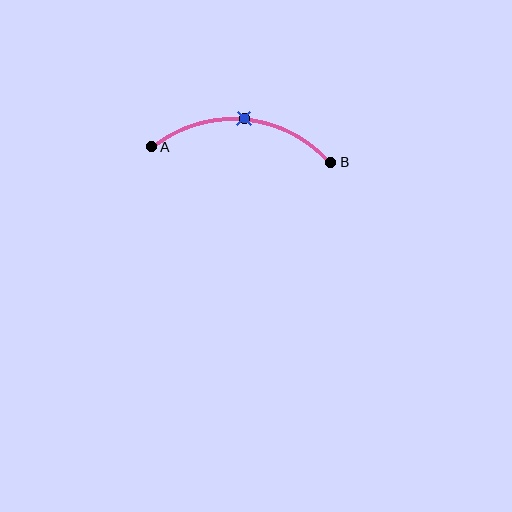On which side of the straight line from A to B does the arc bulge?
The arc bulges above the straight line connecting A and B.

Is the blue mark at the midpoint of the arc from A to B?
Yes. The blue mark lies on the arc at equal arc-length from both A and B — it is the arc midpoint.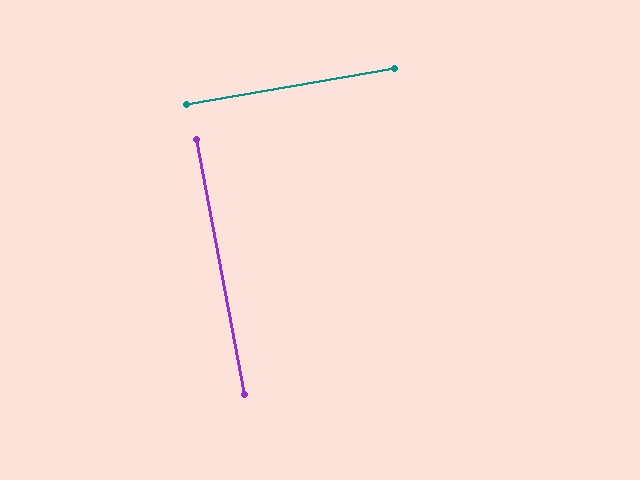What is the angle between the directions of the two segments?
Approximately 89 degrees.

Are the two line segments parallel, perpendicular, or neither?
Perpendicular — they meet at approximately 89°.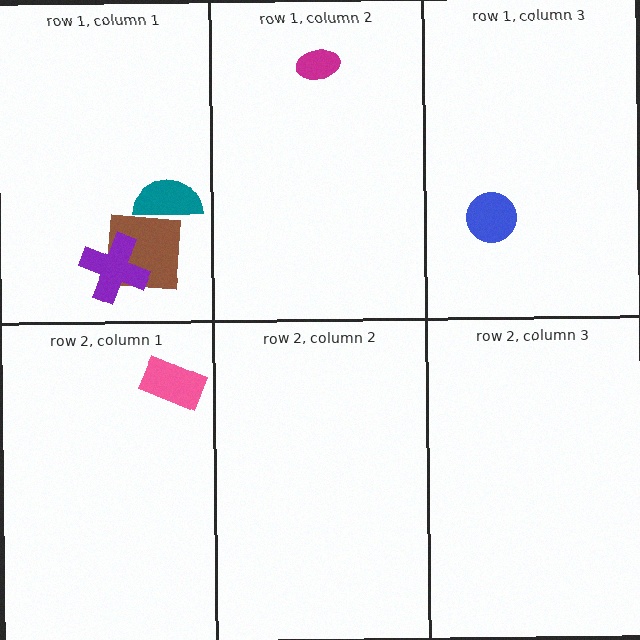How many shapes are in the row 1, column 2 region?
1.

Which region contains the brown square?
The row 1, column 1 region.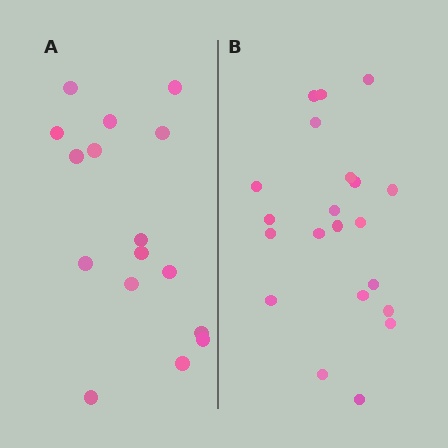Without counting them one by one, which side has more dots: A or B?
Region B (the right region) has more dots.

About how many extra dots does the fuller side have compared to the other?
Region B has about 5 more dots than region A.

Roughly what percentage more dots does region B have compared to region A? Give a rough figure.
About 30% more.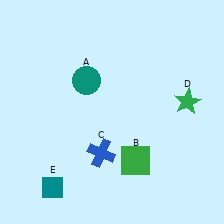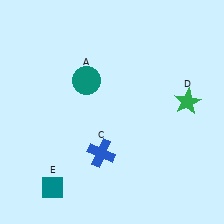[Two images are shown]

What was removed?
The green square (B) was removed in Image 2.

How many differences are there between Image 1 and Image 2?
There is 1 difference between the two images.